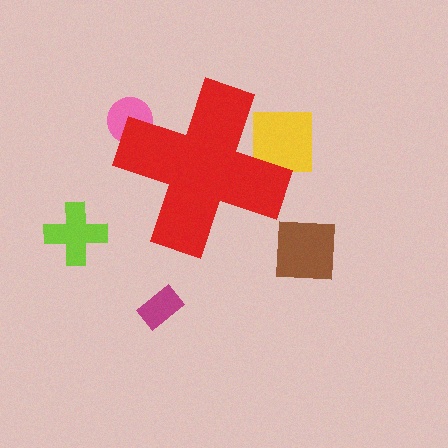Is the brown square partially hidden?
No, the brown square is fully visible.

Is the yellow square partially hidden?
Yes, the yellow square is partially hidden behind the red cross.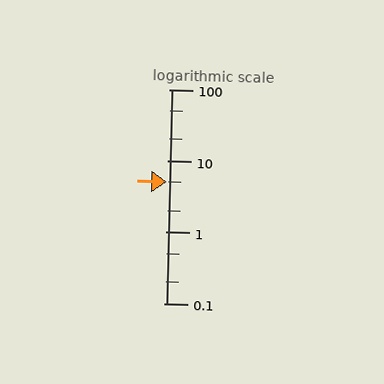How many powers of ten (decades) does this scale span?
The scale spans 3 decades, from 0.1 to 100.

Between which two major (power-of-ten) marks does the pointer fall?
The pointer is between 1 and 10.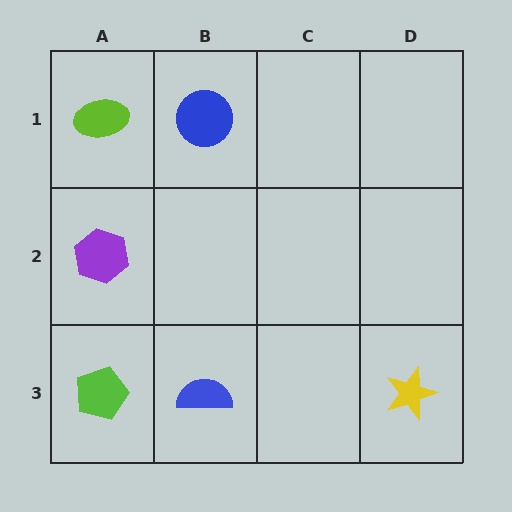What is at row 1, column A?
A lime ellipse.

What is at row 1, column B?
A blue circle.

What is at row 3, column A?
A lime pentagon.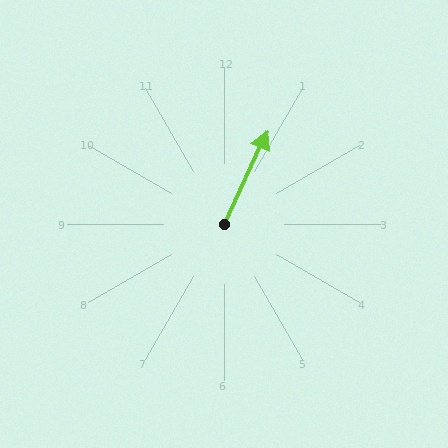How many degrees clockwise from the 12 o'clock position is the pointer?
Approximately 25 degrees.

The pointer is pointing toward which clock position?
Roughly 1 o'clock.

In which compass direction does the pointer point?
Northeast.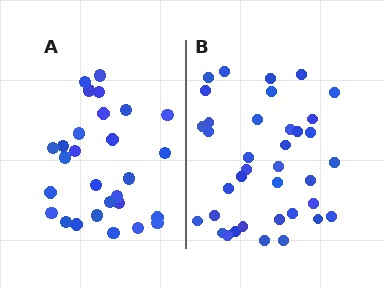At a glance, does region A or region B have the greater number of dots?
Region B (the right region) has more dots.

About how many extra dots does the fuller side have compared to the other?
Region B has roughly 8 or so more dots than region A.